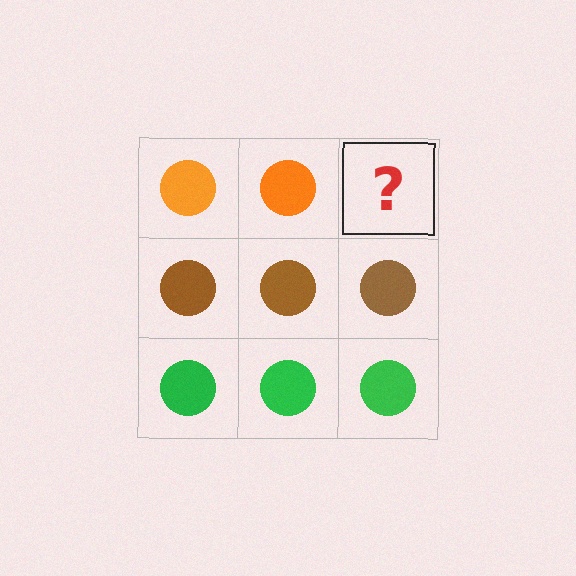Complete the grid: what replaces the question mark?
The question mark should be replaced with an orange circle.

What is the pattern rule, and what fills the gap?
The rule is that each row has a consistent color. The gap should be filled with an orange circle.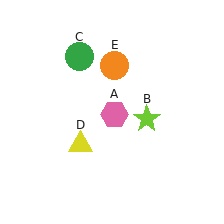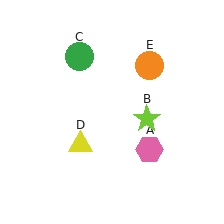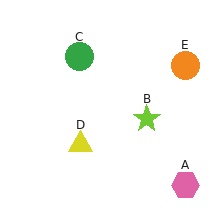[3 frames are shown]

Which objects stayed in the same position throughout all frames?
Lime star (object B) and green circle (object C) and yellow triangle (object D) remained stationary.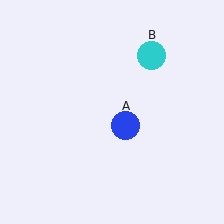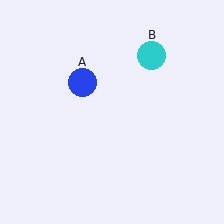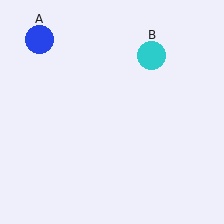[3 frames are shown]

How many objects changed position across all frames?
1 object changed position: blue circle (object A).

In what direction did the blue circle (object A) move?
The blue circle (object A) moved up and to the left.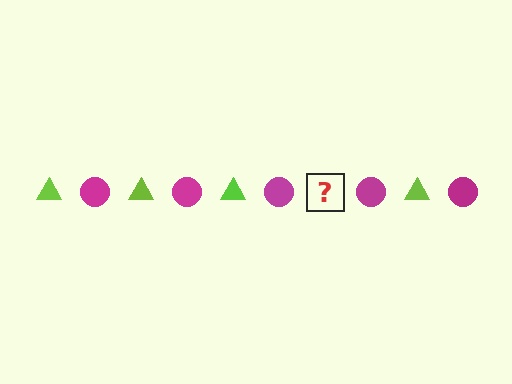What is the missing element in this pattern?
The missing element is a lime triangle.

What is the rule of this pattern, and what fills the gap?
The rule is that the pattern alternates between lime triangle and magenta circle. The gap should be filled with a lime triangle.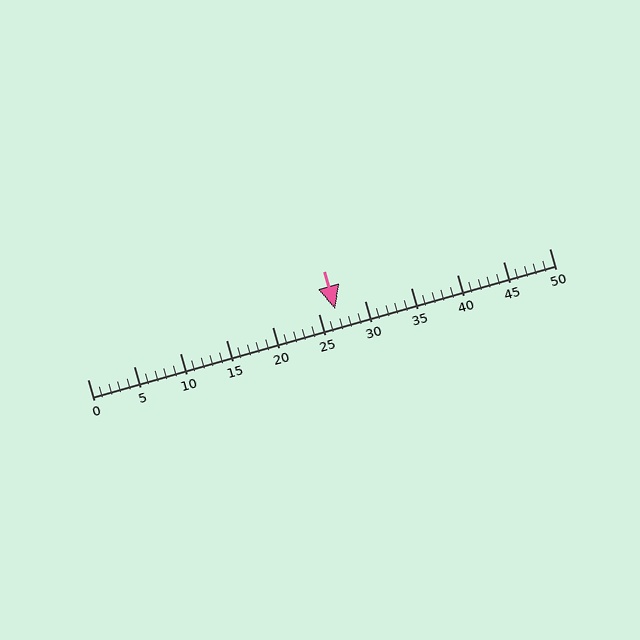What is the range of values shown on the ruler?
The ruler shows values from 0 to 50.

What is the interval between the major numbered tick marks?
The major tick marks are spaced 5 units apart.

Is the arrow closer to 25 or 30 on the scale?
The arrow is closer to 25.